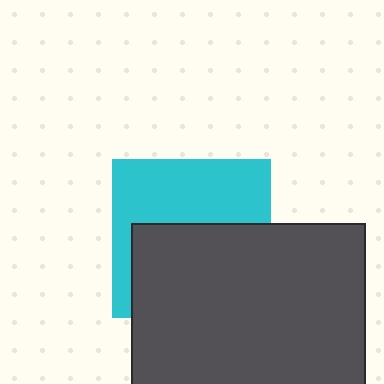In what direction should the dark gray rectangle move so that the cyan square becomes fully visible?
The dark gray rectangle should move down. That is the shortest direction to clear the overlap and leave the cyan square fully visible.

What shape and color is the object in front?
The object in front is a dark gray rectangle.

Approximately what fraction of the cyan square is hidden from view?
Roughly 52% of the cyan square is hidden behind the dark gray rectangle.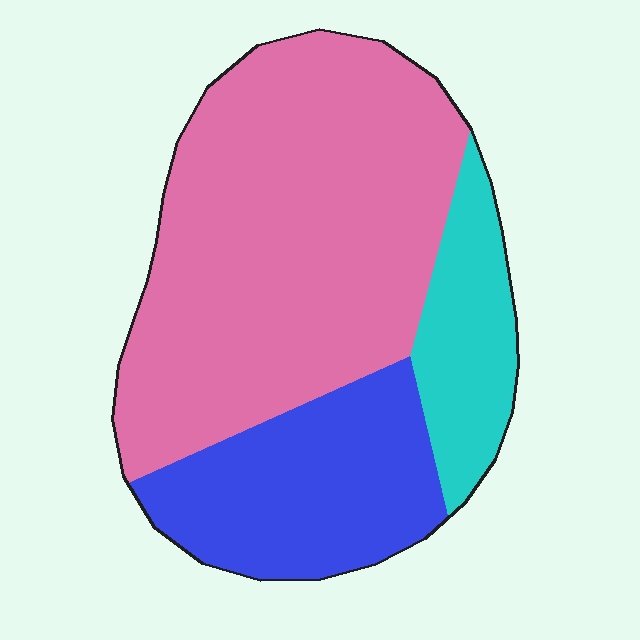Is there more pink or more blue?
Pink.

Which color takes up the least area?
Cyan, at roughly 15%.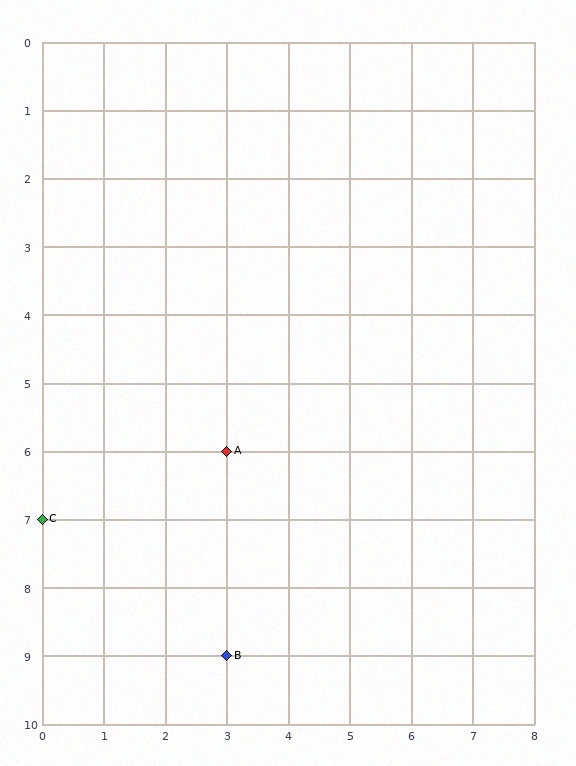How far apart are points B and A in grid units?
Points B and A are 3 rows apart.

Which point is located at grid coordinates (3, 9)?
Point B is at (3, 9).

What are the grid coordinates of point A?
Point A is at grid coordinates (3, 6).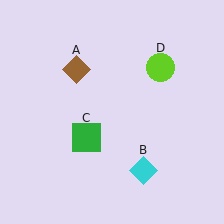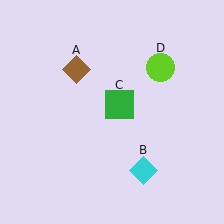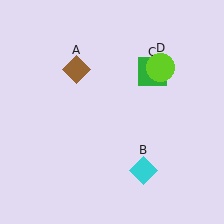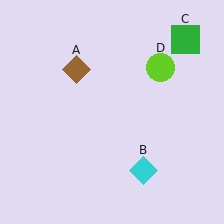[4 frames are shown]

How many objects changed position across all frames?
1 object changed position: green square (object C).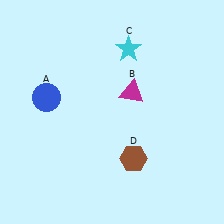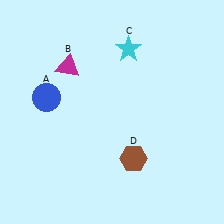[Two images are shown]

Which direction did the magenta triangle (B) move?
The magenta triangle (B) moved left.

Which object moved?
The magenta triangle (B) moved left.